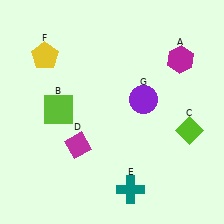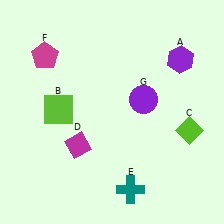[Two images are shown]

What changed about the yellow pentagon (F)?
In Image 1, F is yellow. In Image 2, it changed to magenta.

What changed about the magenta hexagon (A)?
In Image 1, A is magenta. In Image 2, it changed to purple.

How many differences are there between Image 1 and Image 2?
There are 2 differences between the two images.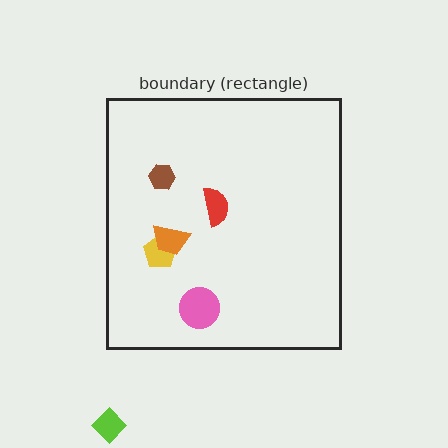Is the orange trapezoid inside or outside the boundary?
Inside.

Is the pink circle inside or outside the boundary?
Inside.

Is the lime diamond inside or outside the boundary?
Outside.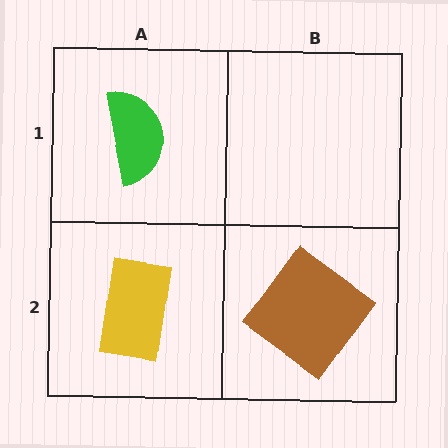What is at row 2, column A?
A yellow rectangle.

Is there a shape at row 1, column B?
No, that cell is empty.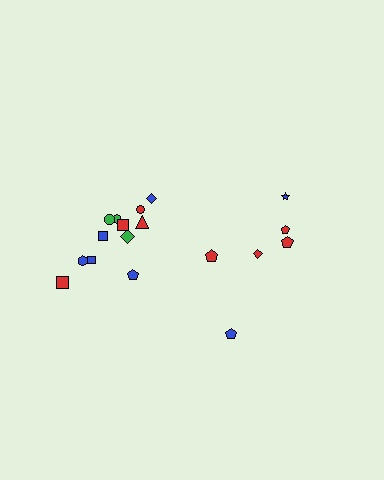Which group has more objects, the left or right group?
The left group.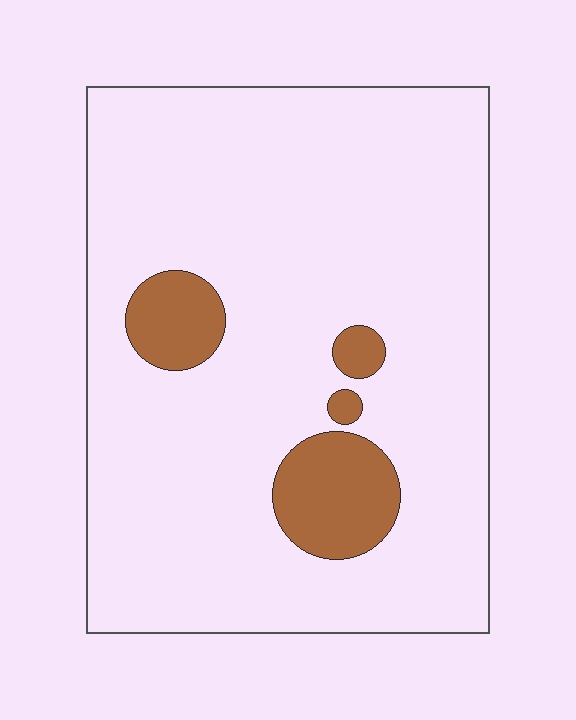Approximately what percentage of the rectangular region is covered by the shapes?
Approximately 10%.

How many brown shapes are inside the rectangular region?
4.